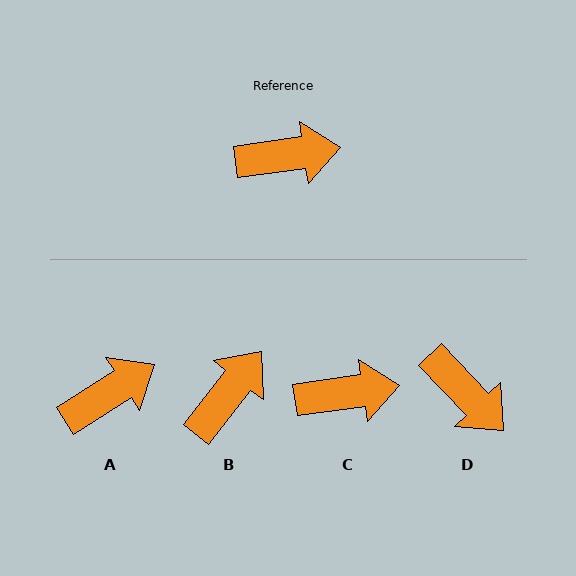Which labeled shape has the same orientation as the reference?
C.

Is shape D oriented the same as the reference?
No, it is off by about 54 degrees.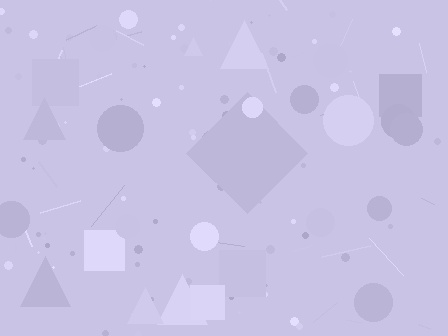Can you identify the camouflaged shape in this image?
The camouflaged shape is a diamond.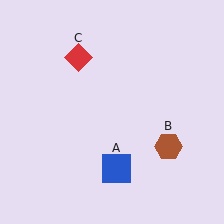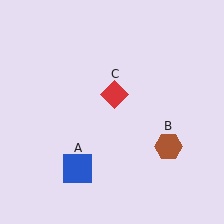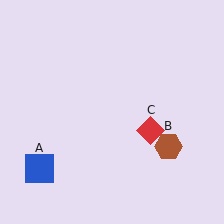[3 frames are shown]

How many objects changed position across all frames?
2 objects changed position: blue square (object A), red diamond (object C).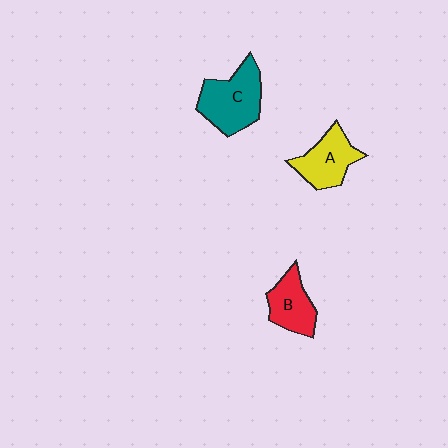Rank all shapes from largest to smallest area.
From largest to smallest: C (teal), A (yellow), B (red).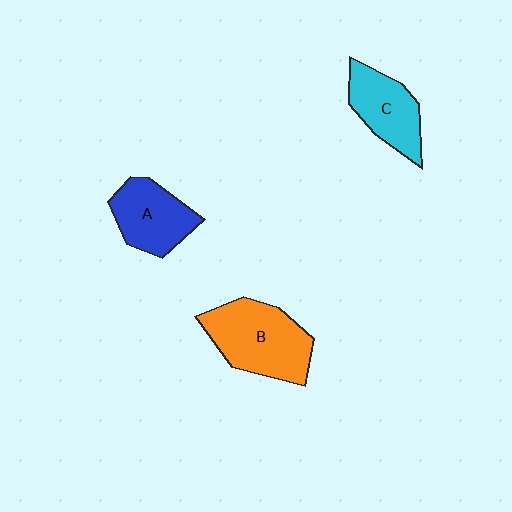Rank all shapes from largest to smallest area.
From largest to smallest: B (orange), A (blue), C (cyan).